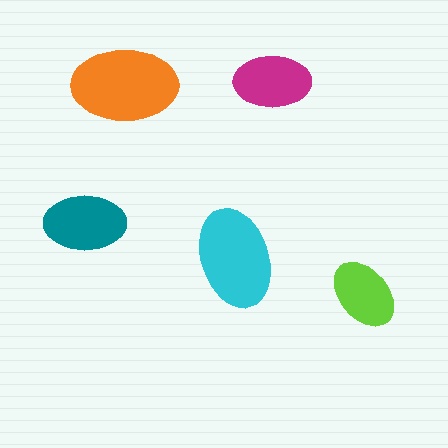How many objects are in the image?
There are 5 objects in the image.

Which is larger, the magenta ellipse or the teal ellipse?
The teal one.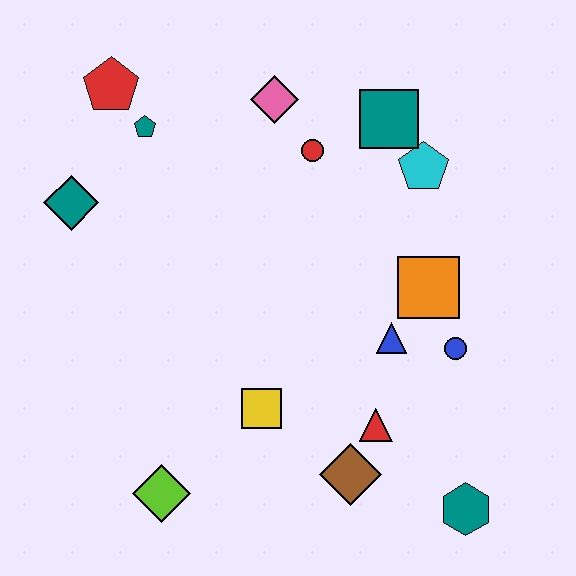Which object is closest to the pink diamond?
The red circle is closest to the pink diamond.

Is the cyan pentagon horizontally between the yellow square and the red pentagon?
No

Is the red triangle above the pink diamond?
No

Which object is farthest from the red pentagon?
The teal hexagon is farthest from the red pentagon.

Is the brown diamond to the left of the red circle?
No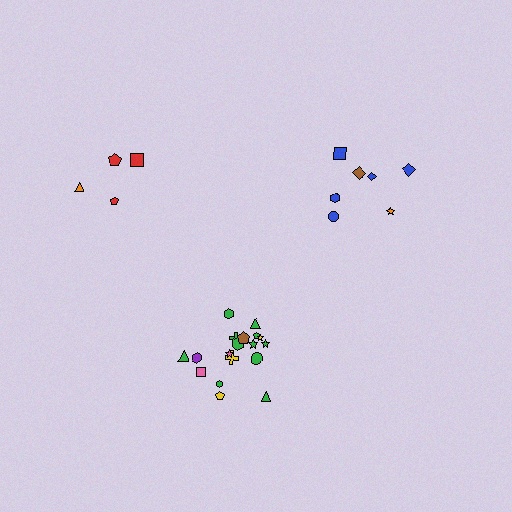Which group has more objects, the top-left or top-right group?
The top-right group.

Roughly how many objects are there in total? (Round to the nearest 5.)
Roughly 30 objects in total.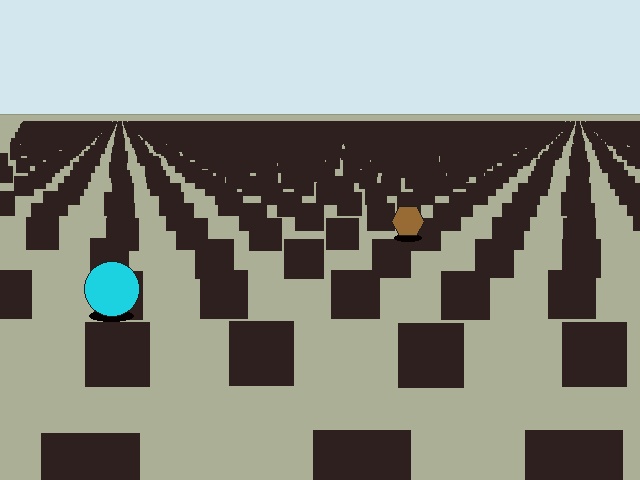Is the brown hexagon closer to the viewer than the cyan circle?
No. The cyan circle is closer — you can tell from the texture gradient: the ground texture is coarser near it.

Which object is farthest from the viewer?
The brown hexagon is farthest from the viewer. It appears smaller and the ground texture around it is denser.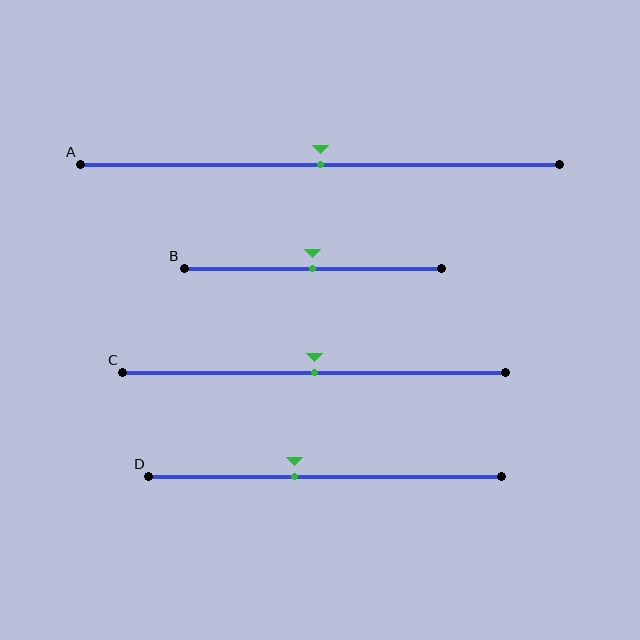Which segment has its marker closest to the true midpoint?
Segment A has its marker closest to the true midpoint.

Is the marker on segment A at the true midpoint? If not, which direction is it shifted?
Yes, the marker on segment A is at the true midpoint.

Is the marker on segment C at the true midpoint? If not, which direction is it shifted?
Yes, the marker on segment C is at the true midpoint.